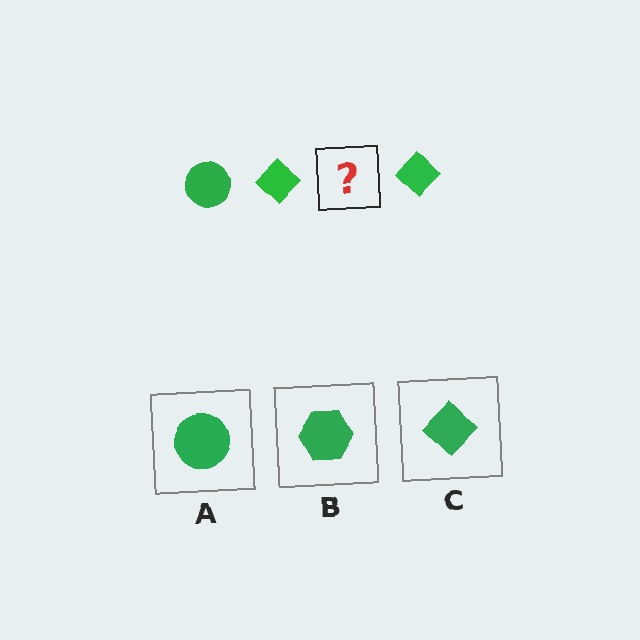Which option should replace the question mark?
Option A.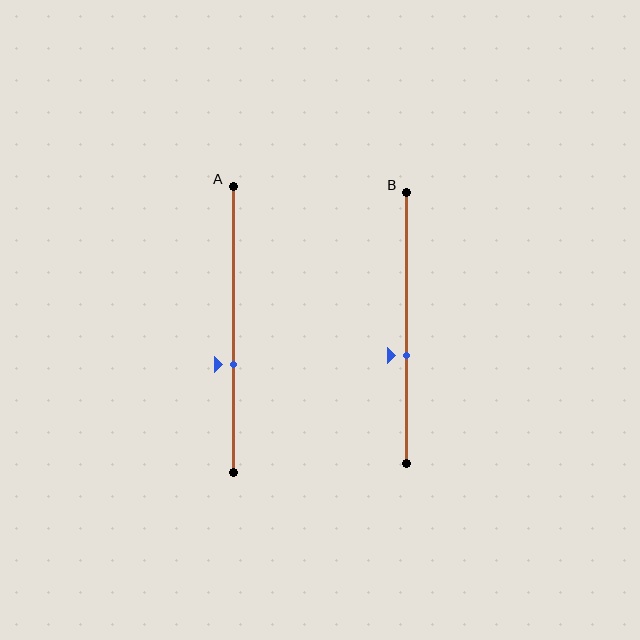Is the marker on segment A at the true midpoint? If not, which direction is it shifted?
No, the marker on segment A is shifted downward by about 12% of the segment length.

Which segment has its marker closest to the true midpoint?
Segment B has its marker closest to the true midpoint.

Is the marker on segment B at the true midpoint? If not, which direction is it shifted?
No, the marker on segment B is shifted downward by about 10% of the segment length.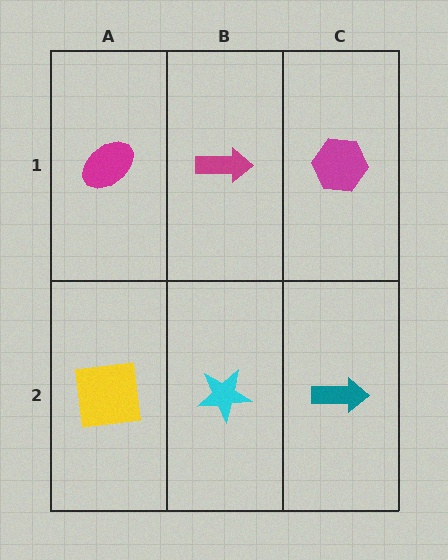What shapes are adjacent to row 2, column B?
A magenta arrow (row 1, column B), a yellow square (row 2, column A), a teal arrow (row 2, column C).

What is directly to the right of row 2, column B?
A teal arrow.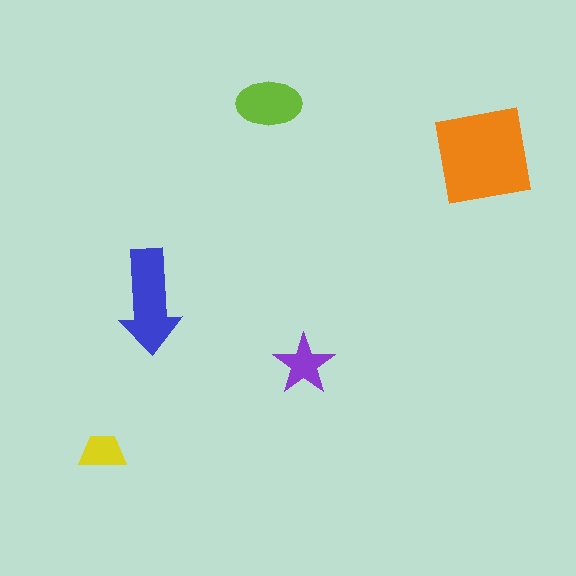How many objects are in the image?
There are 5 objects in the image.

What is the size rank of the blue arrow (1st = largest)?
2nd.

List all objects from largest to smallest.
The orange square, the blue arrow, the lime ellipse, the purple star, the yellow trapezoid.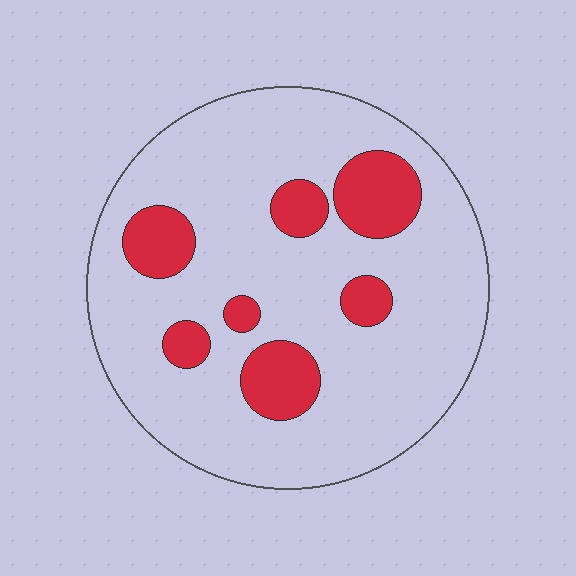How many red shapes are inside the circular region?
7.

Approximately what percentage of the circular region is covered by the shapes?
Approximately 20%.